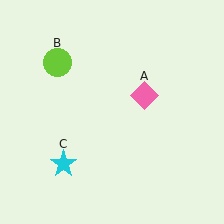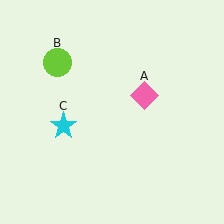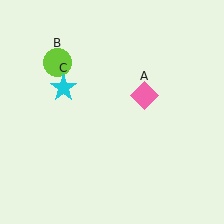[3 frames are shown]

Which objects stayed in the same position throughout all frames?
Pink diamond (object A) and lime circle (object B) remained stationary.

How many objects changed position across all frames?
1 object changed position: cyan star (object C).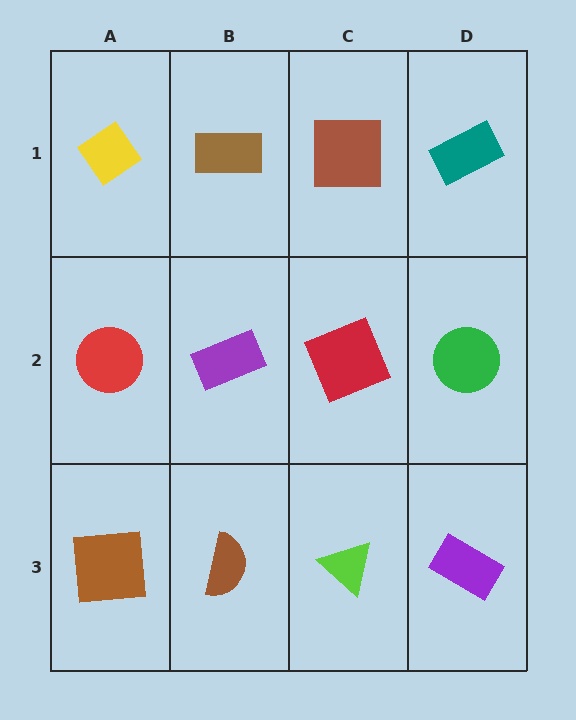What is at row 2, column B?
A purple rectangle.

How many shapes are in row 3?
4 shapes.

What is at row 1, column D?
A teal rectangle.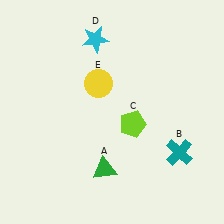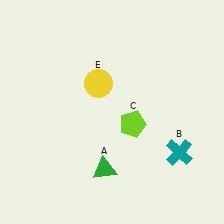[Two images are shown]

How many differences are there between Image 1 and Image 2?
There is 1 difference between the two images.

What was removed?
The cyan star (D) was removed in Image 2.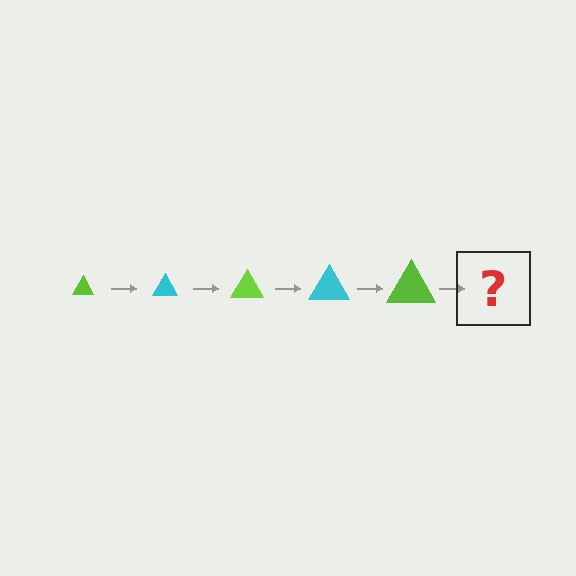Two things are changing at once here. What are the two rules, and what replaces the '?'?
The two rules are that the triangle grows larger each step and the color cycles through lime and cyan. The '?' should be a cyan triangle, larger than the previous one.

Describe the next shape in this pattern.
It should be a cyan triangle, larger than the previous one.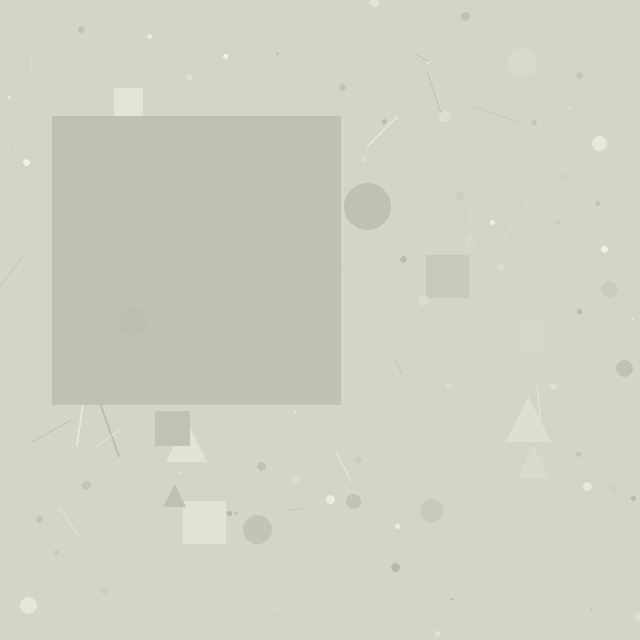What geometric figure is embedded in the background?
A square is embedded in the background.